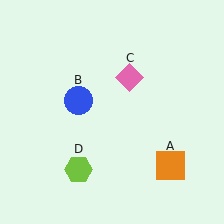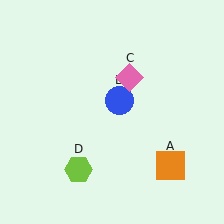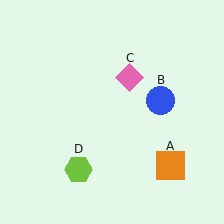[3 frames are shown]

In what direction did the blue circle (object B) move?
The blue circle (object B) moved right.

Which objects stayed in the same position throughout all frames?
Orange square (object A) and pink diamond (object C) and lime hexagon (object D) remained stationary.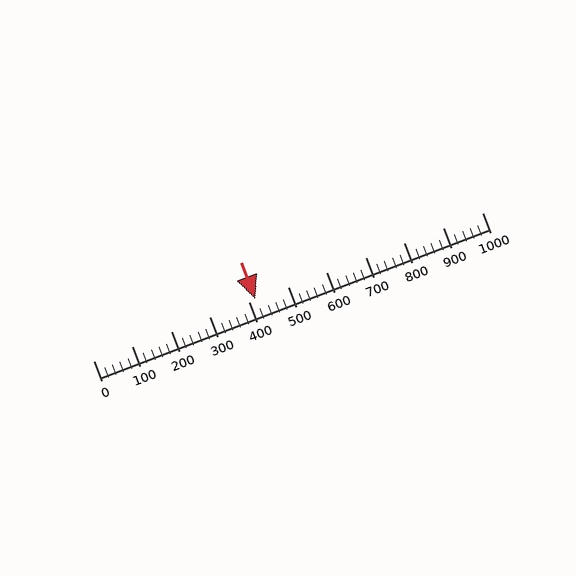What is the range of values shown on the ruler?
The ruler shows values from 0 to 1000.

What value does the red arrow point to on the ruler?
The red arrow points to approximately 416.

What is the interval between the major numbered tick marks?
The major tick marks are spaced 100 units apart.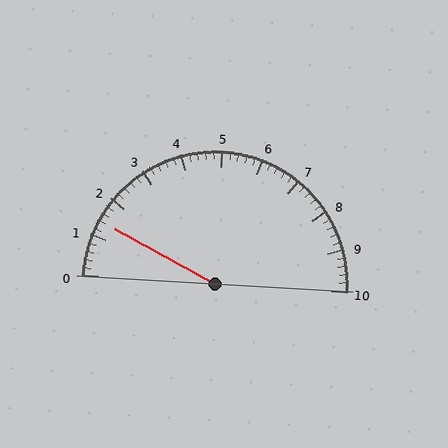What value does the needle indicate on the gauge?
The needle indicates approximately 1.4.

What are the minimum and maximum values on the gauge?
The gauge ranges from 0 to 10.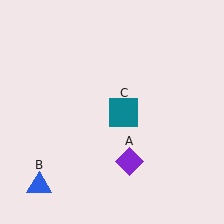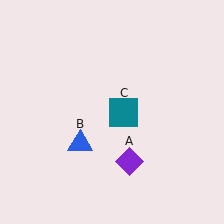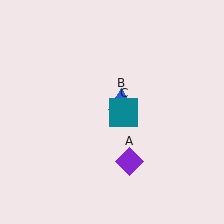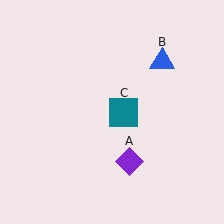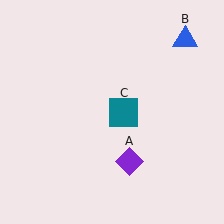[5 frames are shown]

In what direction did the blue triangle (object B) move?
The blue triangle (object B) moved up and to the right.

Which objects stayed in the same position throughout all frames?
Purple diamond (object A) and teal square (object C) remained stationary.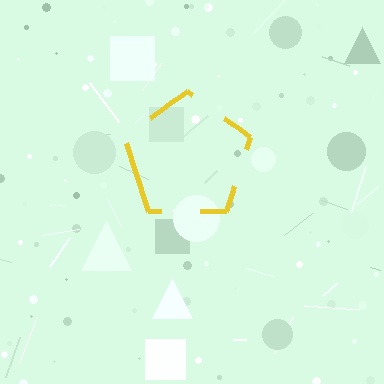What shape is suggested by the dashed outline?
The dashed outline suggests a pentagon.